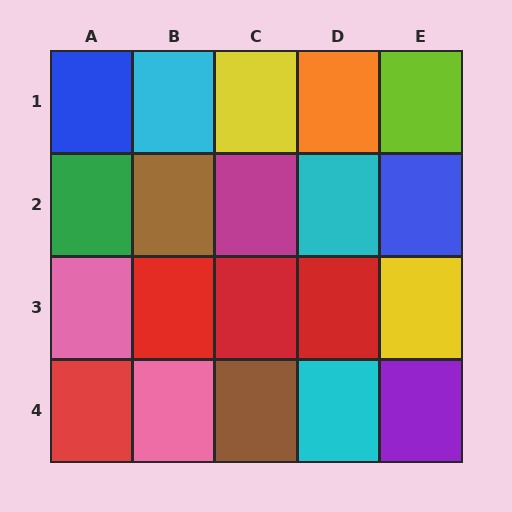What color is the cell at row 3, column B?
Red.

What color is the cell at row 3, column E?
Yellow.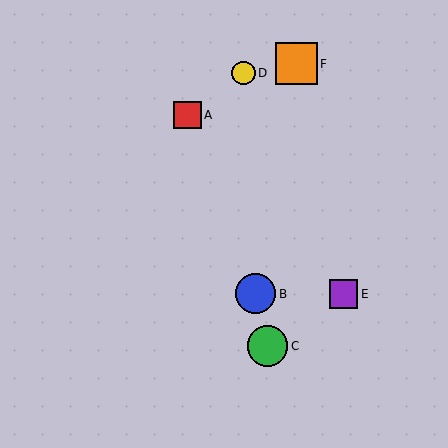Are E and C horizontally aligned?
No, E is at y≈294 and C is at y≈346.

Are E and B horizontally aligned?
Yes, both are at y≈294.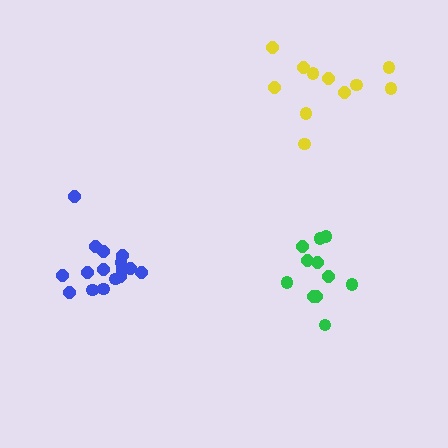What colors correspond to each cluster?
The clusters are colored: yellow, blue, green.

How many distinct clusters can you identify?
There are 3 distinct clusters.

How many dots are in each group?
Group 1: 11 dots, Group 2: 16 dots, Group 3: 11 dots (38 total).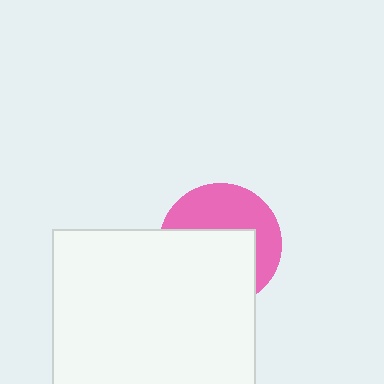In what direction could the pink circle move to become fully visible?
The pink circle could move up. That would shift it out from behind the white rectangle entirely.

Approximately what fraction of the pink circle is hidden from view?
Roughly 54% of the pink circle is hidden behind the white rectangle.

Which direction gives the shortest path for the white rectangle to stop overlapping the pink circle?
Moving down gives the shortest separation.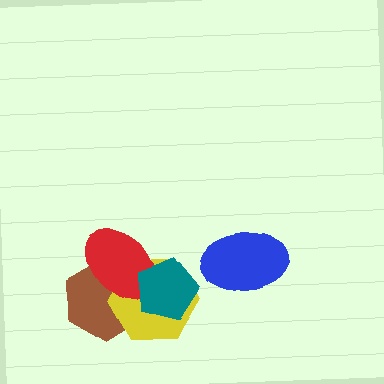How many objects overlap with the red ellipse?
3 objects overlap with the red ellipse.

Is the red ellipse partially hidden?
Yes, it is partially covered by another shape.